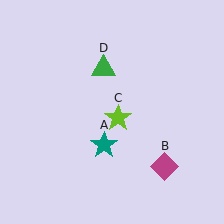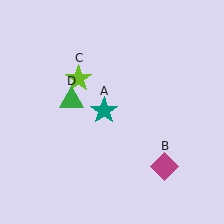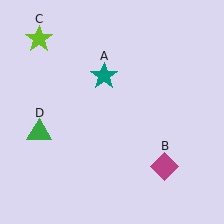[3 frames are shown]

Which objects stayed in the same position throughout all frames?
Magenta diamond (object B) remained stationary.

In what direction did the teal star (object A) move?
The teal star (object A) moved up.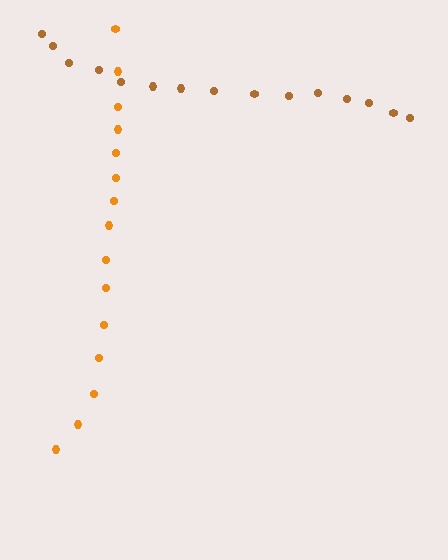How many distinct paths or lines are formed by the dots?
There are 2 distinct paths.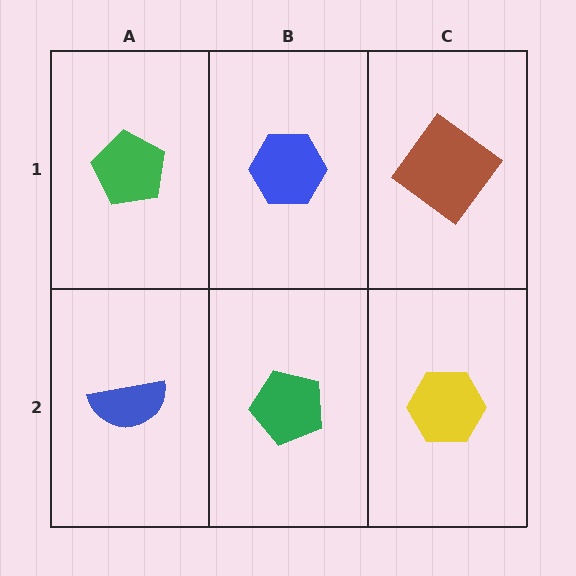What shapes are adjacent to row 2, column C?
A brown diamond (row 1, column C), a green pentagon (row 2, column B).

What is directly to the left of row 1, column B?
A green pentagon.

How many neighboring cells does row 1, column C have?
2.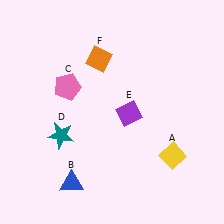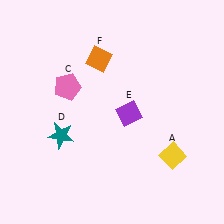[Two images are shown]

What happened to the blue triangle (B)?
The blue triangle (B) was removed in Image 2. It was in the bottom-left area of Image 1.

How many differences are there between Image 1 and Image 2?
There is 1 difference between the two images.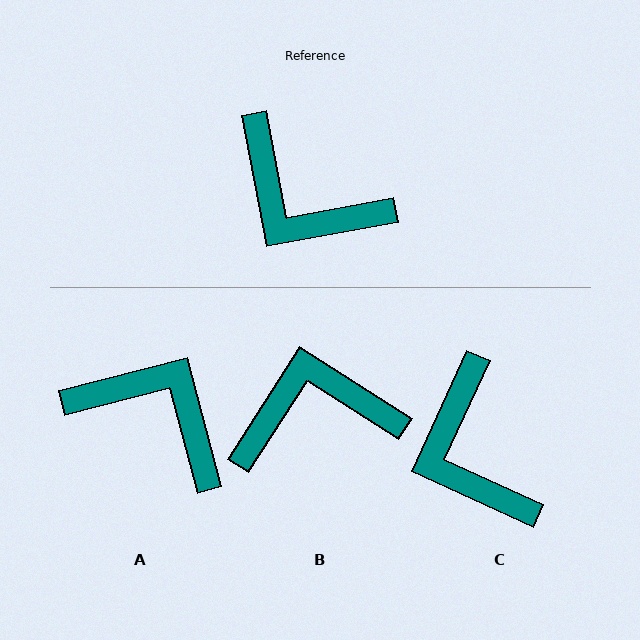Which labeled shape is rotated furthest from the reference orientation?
A, about 176 degrees away.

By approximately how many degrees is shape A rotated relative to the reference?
Approximately 176 degrees clockwise.